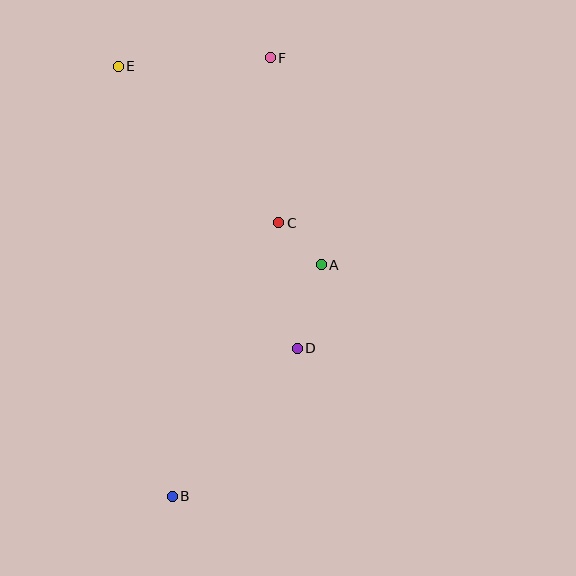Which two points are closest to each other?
Points A and C are closest to each other.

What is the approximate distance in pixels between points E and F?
The distance between E and F is approximately 152 pixels.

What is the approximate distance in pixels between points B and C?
The distance between B and C is approximately 293 pixels.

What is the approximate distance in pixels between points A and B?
The distance between A and B is approximately 275 pixels.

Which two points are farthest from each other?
Points B and F are farthest from each other.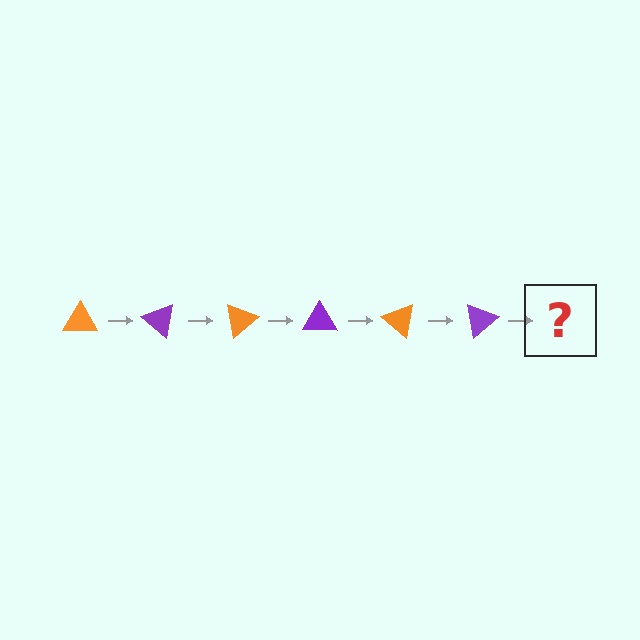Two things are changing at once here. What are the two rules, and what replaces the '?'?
The two rules are that it rotates 40 degrees each step and the color cycles through orange and purple. The '?' should be an orange triangle, rotated 240 degrees from the start.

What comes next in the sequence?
The next element should be an orange triangle, rotated 240 degrees from the start.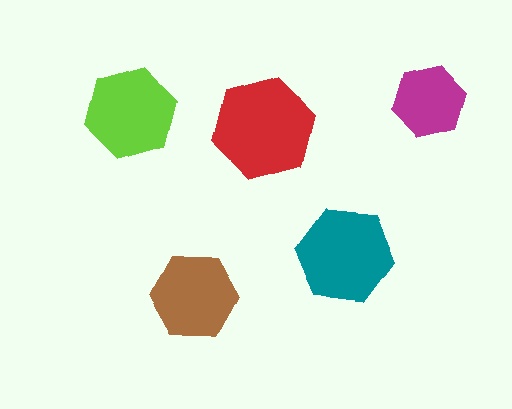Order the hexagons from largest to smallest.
the red one, the teal one, the lime one, the brown one, the magenta one.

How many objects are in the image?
There are 5 objects in the image.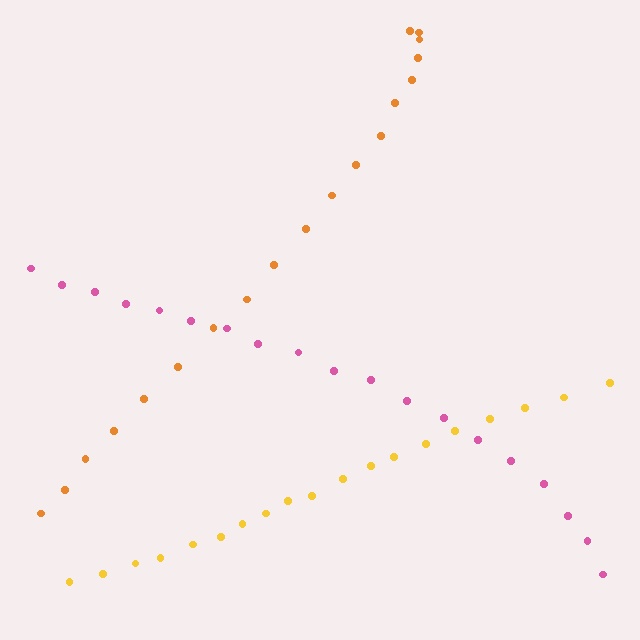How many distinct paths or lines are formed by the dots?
There are 3 distinct paths.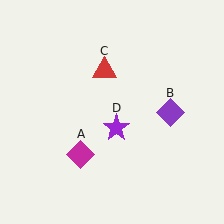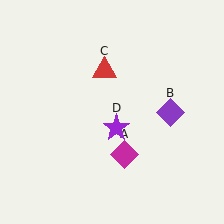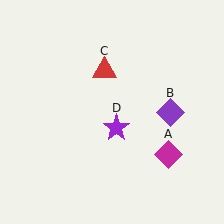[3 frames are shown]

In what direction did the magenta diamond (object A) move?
The magenta diamond (object A) moved right.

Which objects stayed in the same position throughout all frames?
Purple diamond (object B) and red triangle (object C) and purple star (object D) remained stationary.